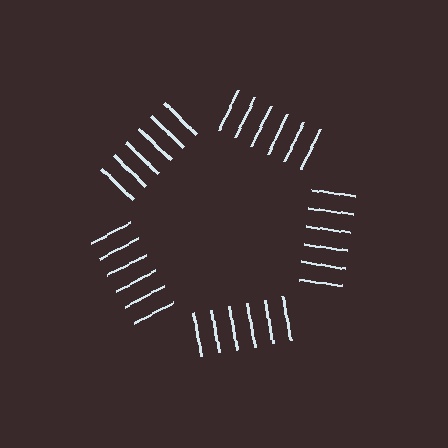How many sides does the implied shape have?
5 sides — the line-ends trace a pentagon.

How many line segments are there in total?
30 — 6 along each of the 5 edges.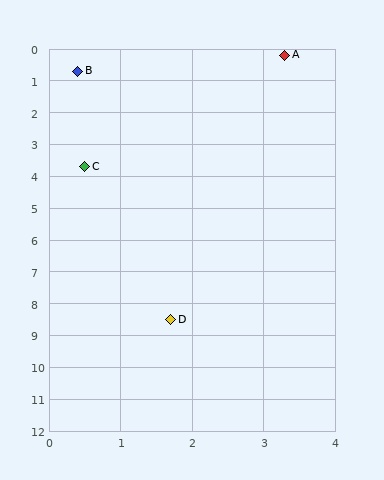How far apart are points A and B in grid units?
Points A and B are about 2.9 grid units apart.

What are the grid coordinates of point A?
Point A is at approximately (3.3, 0.2).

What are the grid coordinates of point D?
Point D is at approximately (1.7, 8.5).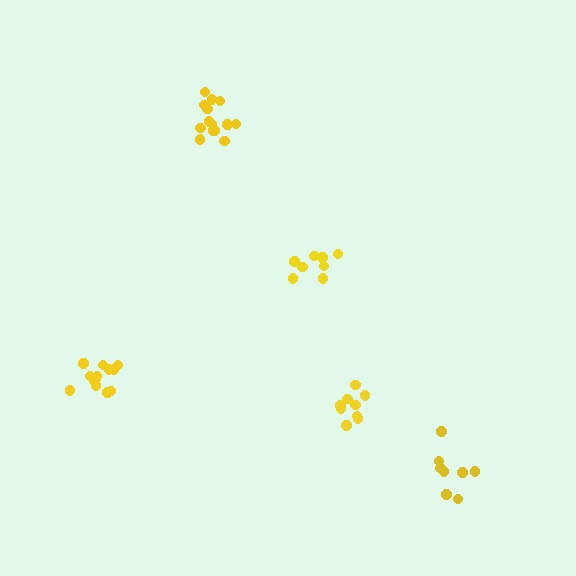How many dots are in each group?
Group 1: 8 dots, Group 2: 13 dots, Group 3: 9 dots, Group 4: 14 dots, Group 5: 8 dots (52 total).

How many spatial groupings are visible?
There are 5 spatial groupings.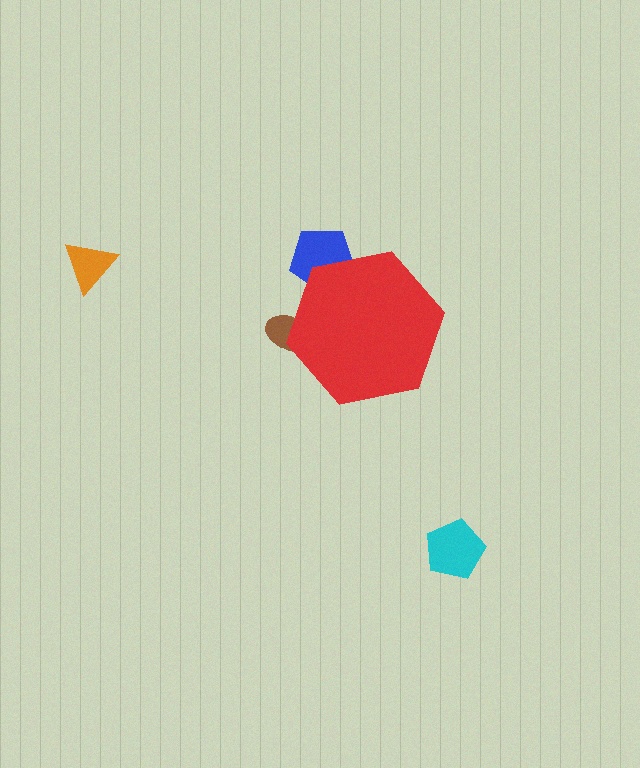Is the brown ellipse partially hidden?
Yes, the brown ellipse is partially hidden behind the red hexagon.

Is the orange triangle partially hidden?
No, the orange triangle is fully visible.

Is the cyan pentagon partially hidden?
No, the cyan pentagon is fully visible.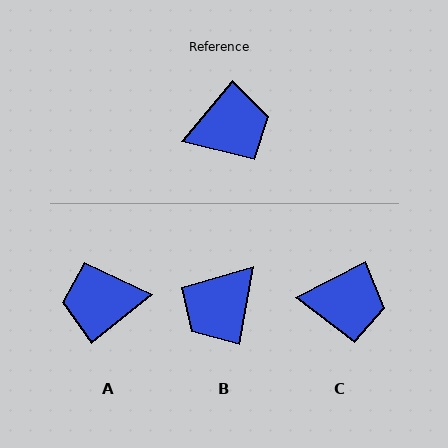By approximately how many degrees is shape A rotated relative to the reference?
Approximately 169 degrees counter-clockwise.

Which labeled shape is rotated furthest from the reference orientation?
A, about 169 degrees away.